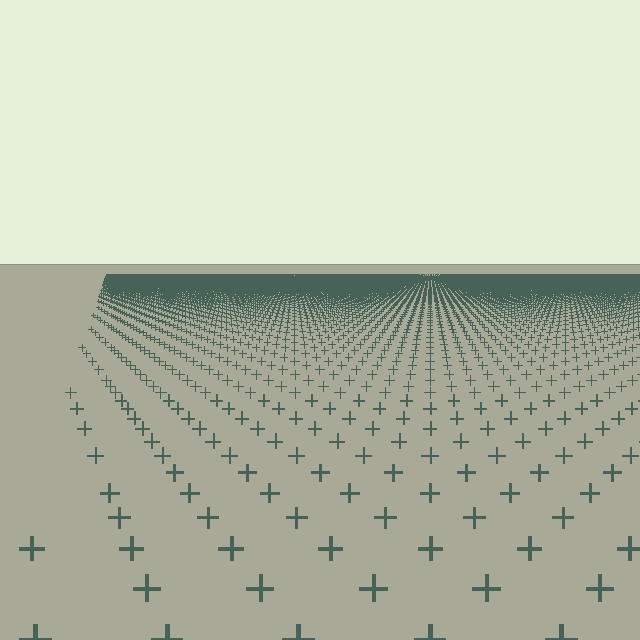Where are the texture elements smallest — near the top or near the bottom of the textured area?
Near the top.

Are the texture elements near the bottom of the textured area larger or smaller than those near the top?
Larger. Near the bottom, elements are closer to the viewer and appear at a bigger on-screen size.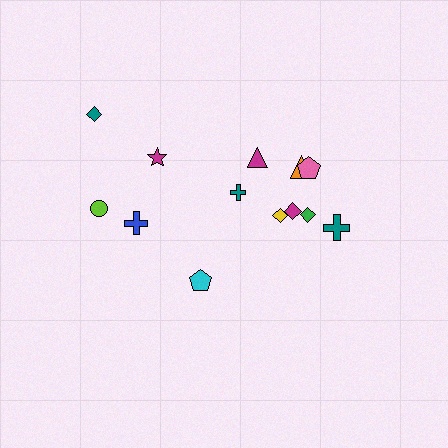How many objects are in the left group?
There are 5 objects.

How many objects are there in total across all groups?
There are 13 objects.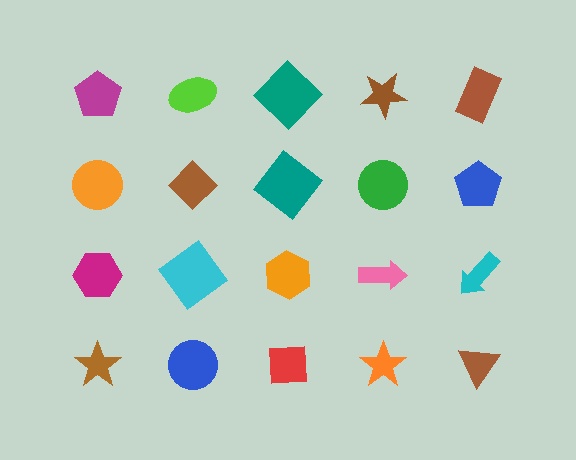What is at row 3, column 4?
A pink arrow.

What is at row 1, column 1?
A magenta pentagon.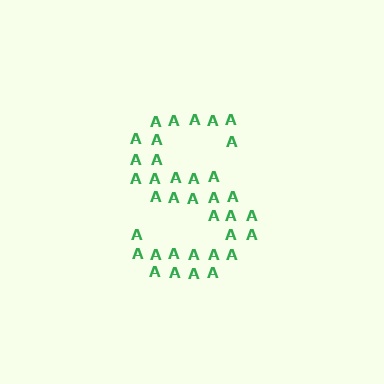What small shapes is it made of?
It is made of small letter A's.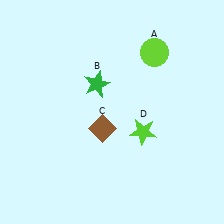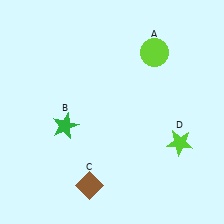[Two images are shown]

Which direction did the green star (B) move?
The green star (B) moved down.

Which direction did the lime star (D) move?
The lime star (D) moved right.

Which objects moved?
The objects that moved are: the green star (B), the brown diamond (C), the lime star (D).